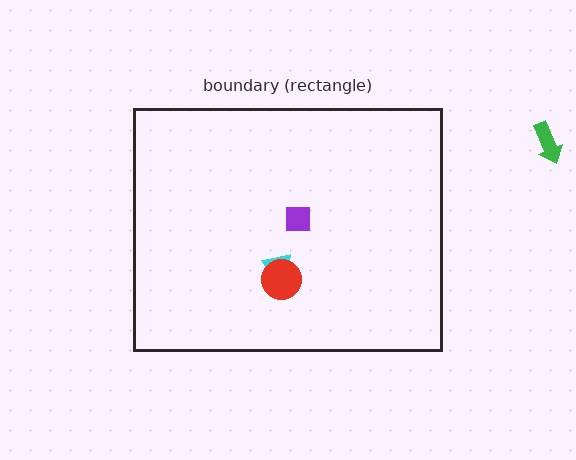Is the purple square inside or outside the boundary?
Inside.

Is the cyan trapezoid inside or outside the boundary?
Inside.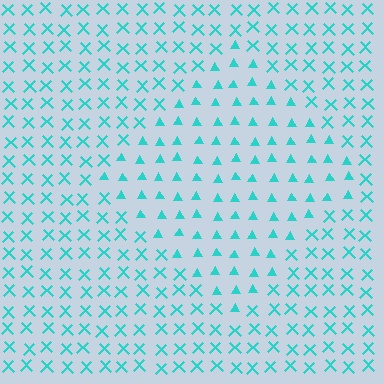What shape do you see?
I see a diamond.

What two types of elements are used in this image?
The image uses triangles inside the diamond region and X marks outside it.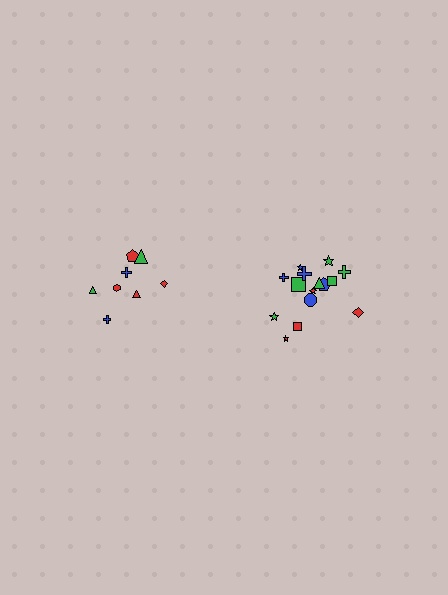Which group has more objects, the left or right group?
The right group.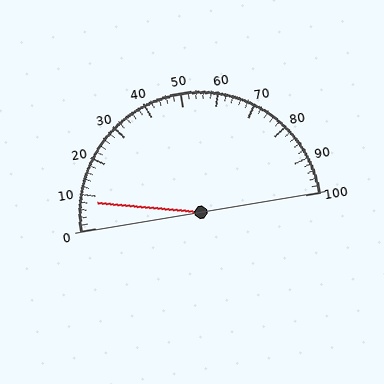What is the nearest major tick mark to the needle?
The nearest major tick mark is 10.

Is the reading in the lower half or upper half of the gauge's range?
The reading is in the lower half of the range (0 to 100).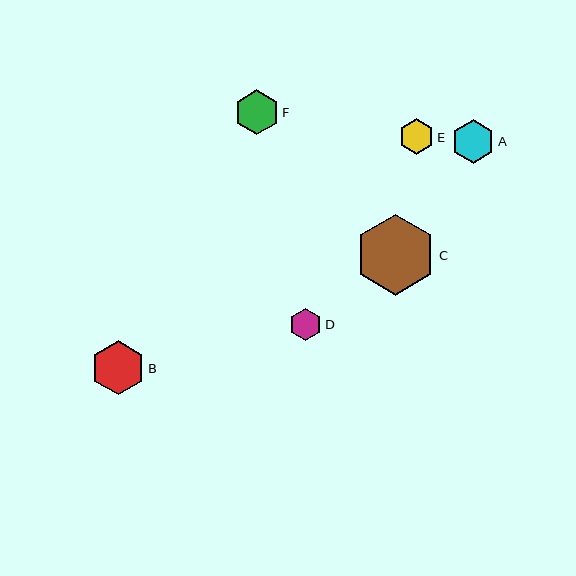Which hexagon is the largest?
Hexagon C is the largest with a size of approximately 81 pixels.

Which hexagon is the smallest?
Hexagon D is the smallest with a size of approximately 33 pixels.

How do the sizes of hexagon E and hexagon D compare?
Hexagon E and hexagon D are approximately the same size.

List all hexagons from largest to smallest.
From largest to smallest: C, B, F, A, E, D.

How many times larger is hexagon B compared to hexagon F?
Hexagon B is approximately 1.2 times the size of hexagon F.